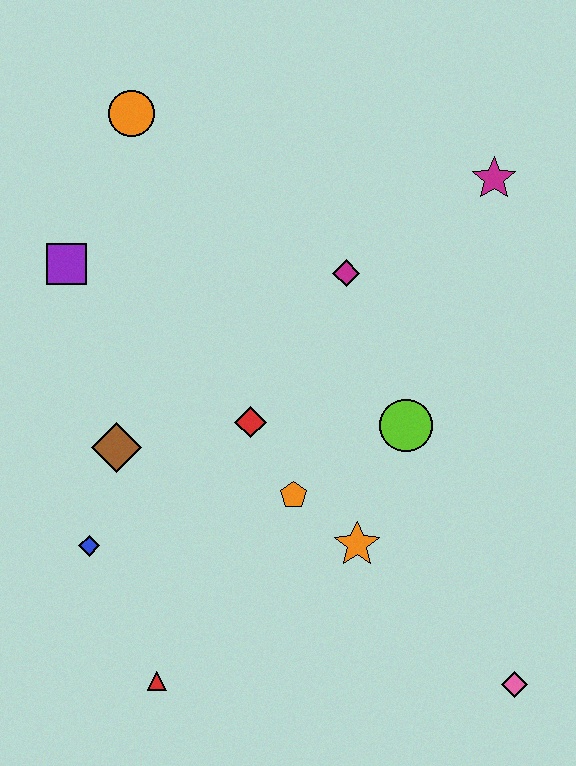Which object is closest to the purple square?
The orange circle is closest to the purple square.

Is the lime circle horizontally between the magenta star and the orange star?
Yes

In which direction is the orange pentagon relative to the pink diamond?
The orange pentagon is to the left of the pink diamond.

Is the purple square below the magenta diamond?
No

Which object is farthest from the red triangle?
The magenta star is farthest from the red triangle.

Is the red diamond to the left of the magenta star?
Yes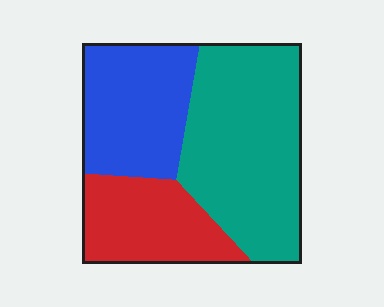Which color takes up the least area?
Red, at roughly 25%.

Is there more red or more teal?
Teal.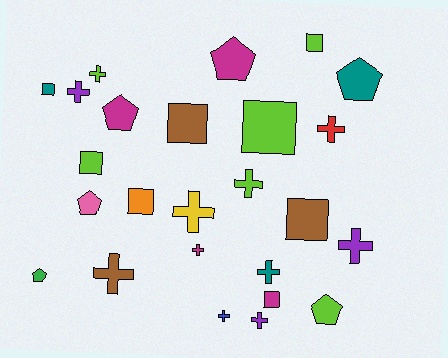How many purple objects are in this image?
There are 3 purple objects.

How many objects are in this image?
There are 25 objects.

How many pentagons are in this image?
There are 6 pentagons.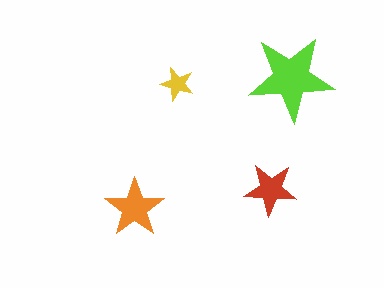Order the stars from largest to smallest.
the lime one, the orange one, the red one, the yellow one.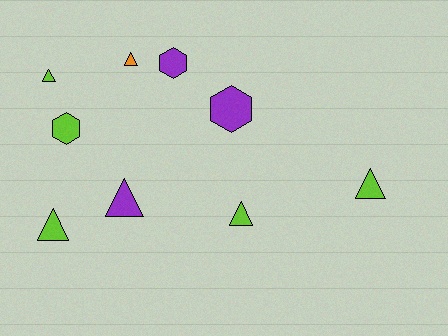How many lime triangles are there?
There are 4 lime triangles.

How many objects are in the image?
There are 9 objects.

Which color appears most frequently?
Lime, with 5 objects.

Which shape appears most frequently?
Triangle, with 6 objects.